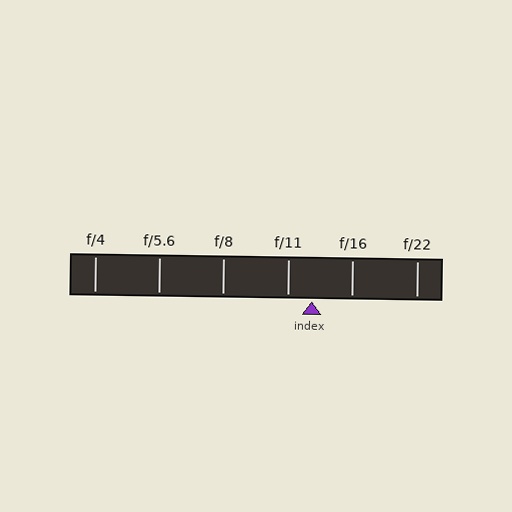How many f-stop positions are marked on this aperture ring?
There are 6 f-stop positions marked.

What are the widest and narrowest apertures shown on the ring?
The widest aperture shown is f/4 and the narrowest is f/22.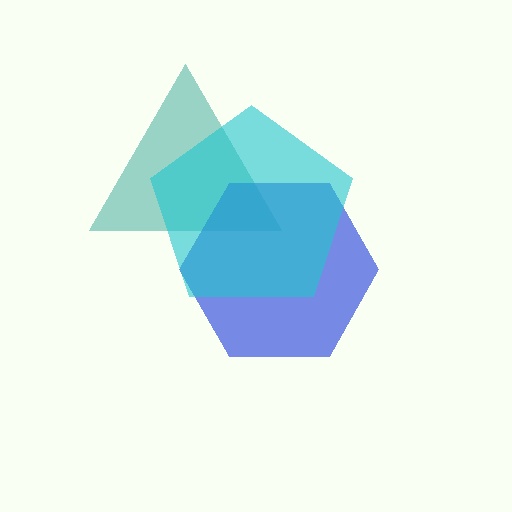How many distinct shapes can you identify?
There are 3 distinct shapes: a teal triangle, a blue hexagon, a cyan pentagon.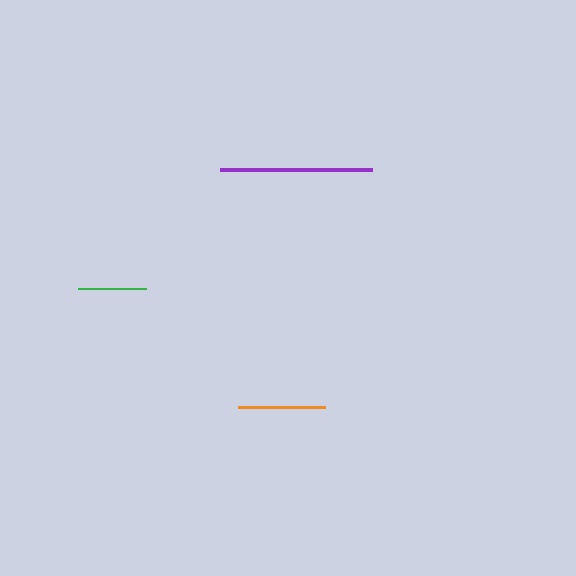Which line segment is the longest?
The purple line is the longest at approximately 153 pixels.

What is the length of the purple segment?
The purple segment is approximately 153 pixels long.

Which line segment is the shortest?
The green line is the shortest at approximately 69 pixels.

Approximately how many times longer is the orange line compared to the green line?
The orange line is approximately 1.3 times the length of the green line.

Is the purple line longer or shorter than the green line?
The purple line is longer than the green line.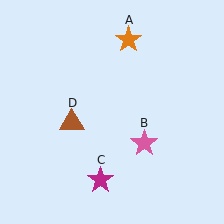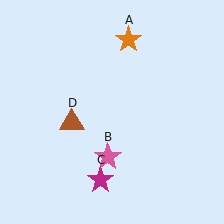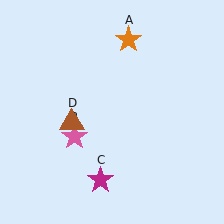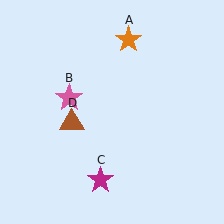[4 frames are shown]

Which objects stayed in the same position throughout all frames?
Orange star (object A) and magenta star (object C) and brown triangle (object D) remained stationary.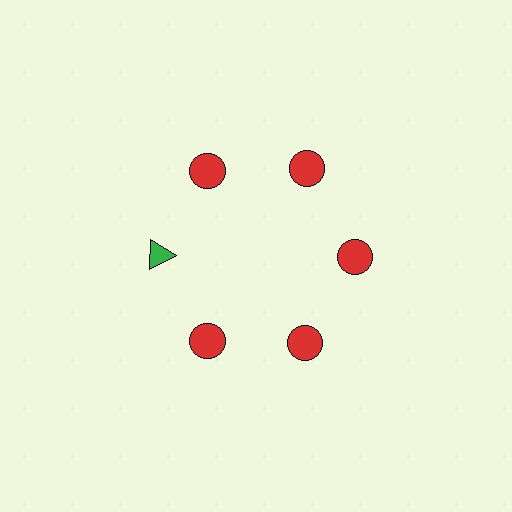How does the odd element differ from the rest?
It differs in both color (green instead of red) and shape (triangle instead of circle).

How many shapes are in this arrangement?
There are 6 shapes arranged in a ring pattern.